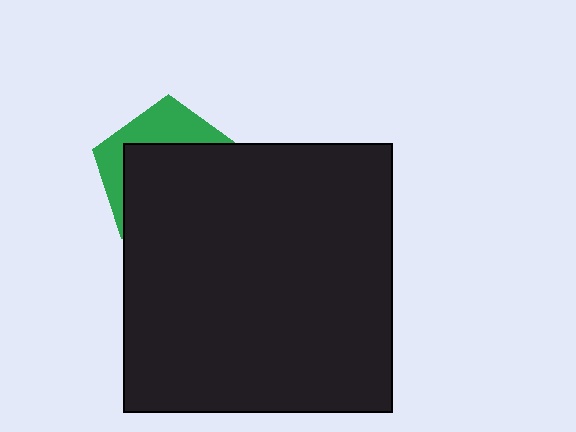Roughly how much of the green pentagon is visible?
A small part of it is visible (roughly 33%).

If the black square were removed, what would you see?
You would see the complete green pentagon.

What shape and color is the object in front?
The object in front is a black square.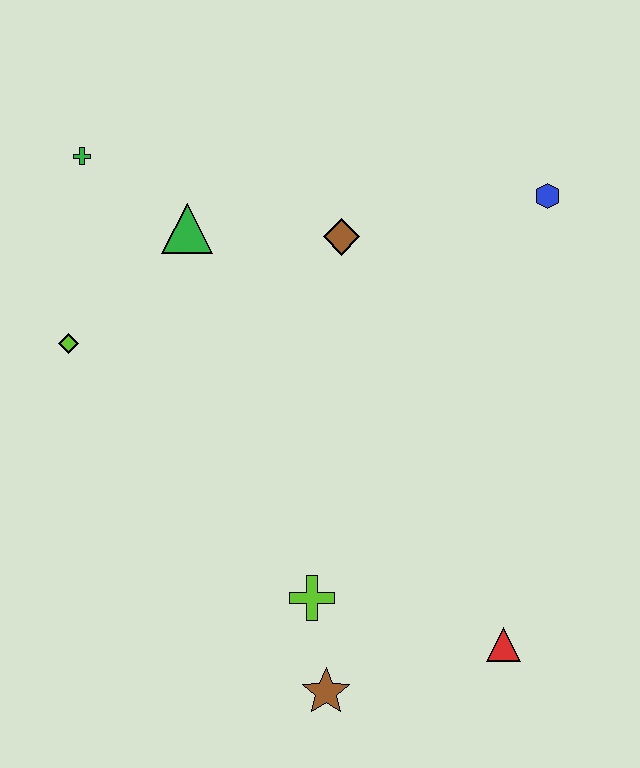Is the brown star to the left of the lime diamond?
No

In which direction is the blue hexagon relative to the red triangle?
The blue hexagon is above the red triangle.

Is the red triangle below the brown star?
No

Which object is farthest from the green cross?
The red triangle is farthest from the green cross.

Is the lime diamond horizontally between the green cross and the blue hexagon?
No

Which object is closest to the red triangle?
The brown star is closest to the red triangle.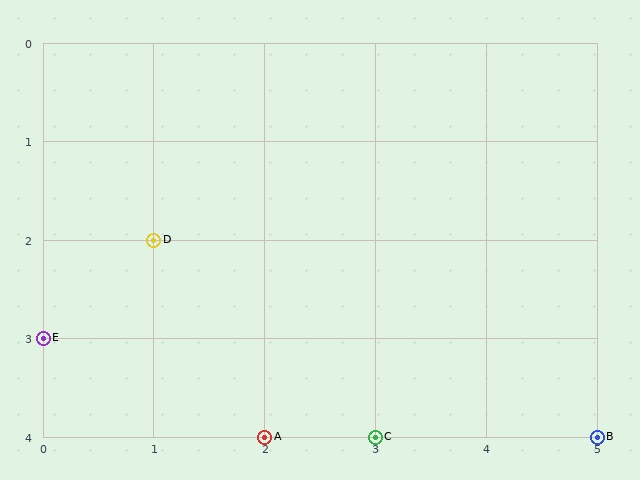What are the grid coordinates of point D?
Point D is at grid coordinates (1, 2).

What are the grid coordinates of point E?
Point E is at grid coordinates (0, 3).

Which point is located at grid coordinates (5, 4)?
Point B is at (5, 4).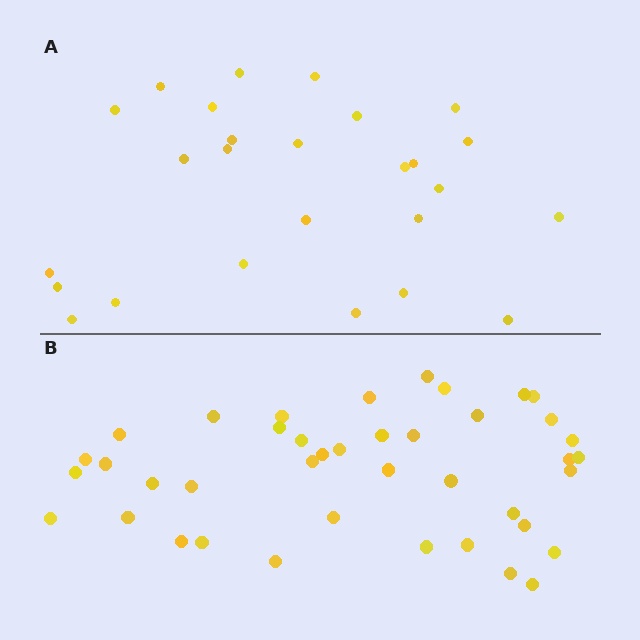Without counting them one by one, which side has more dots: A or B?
Region B (the bottom region) has more dots.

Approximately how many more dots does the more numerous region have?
Region B has approximately 15 more dots than region A.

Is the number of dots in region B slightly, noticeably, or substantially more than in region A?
Region B has substantially more. The ratio is roughly 1.6 to 1.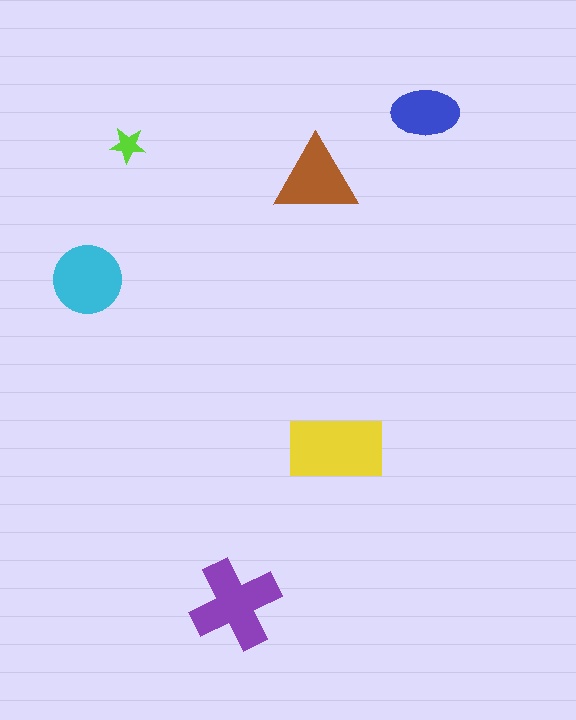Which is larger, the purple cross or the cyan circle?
The purple cross.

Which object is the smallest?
The lime star.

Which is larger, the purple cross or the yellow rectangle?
The yellow rectangle.